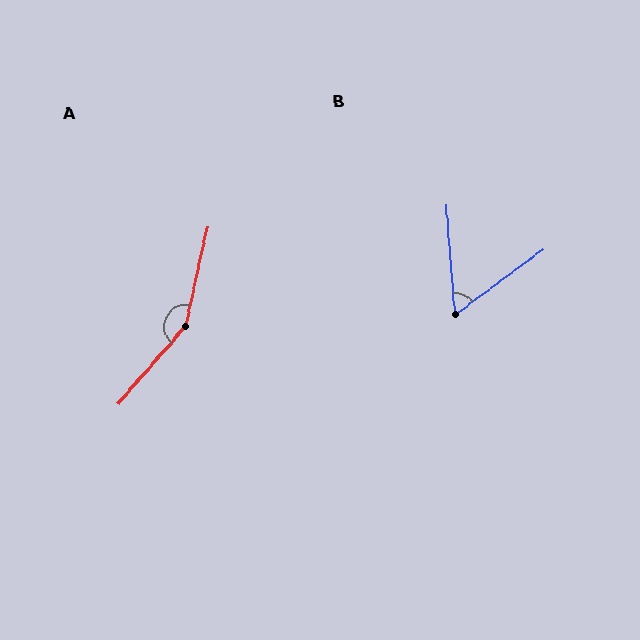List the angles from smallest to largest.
B (58°), A (152°).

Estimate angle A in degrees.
Approximately 152 degrees.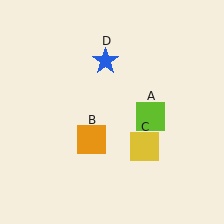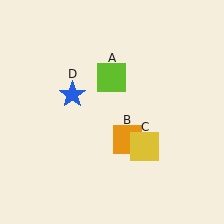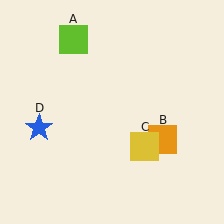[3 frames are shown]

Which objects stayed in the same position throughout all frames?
Yellow square (object C) remained stationary.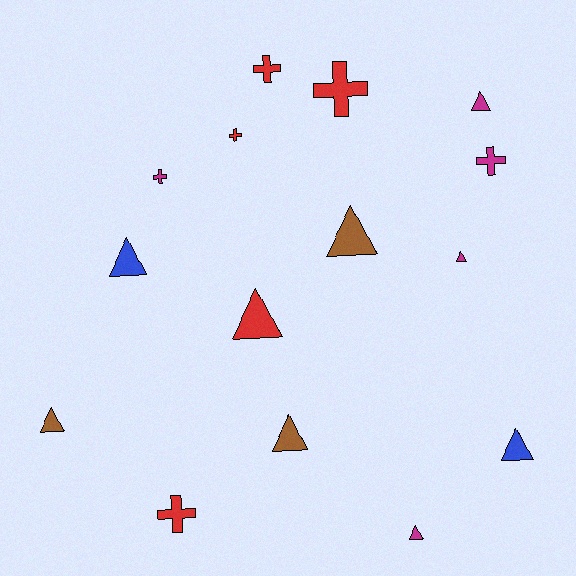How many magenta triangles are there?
There are 3 magenta triangles.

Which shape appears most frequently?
Triangle, with 9 objects.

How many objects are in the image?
There are 15 objects.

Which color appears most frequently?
Magenta, with 5 objects.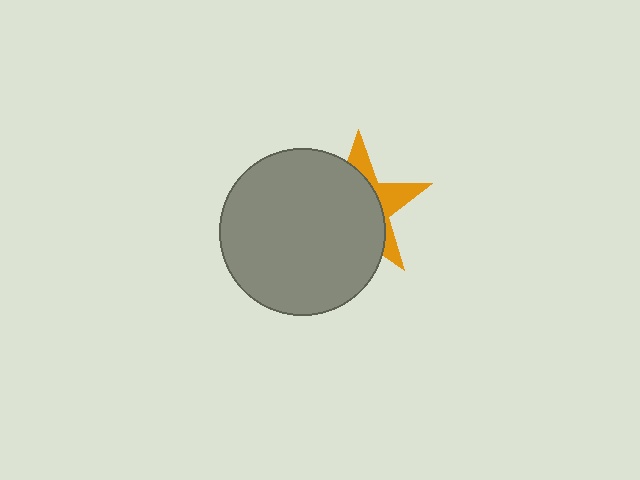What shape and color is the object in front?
The object in front is a gray circle.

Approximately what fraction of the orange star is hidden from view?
Roughly 68% of the orange star is hidden behind the gray circle.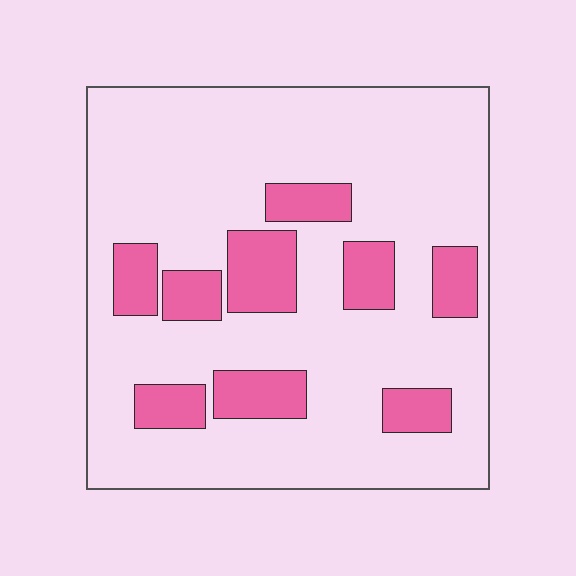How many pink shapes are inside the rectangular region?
9.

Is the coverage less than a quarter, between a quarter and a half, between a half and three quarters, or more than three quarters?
Less than a quarter.